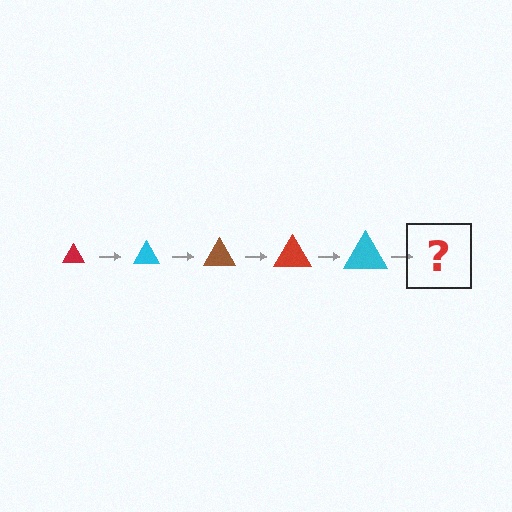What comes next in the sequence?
The next element should be a brown triangle, larger than the previous one.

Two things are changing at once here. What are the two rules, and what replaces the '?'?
The two rules are that the triangle grows larger each step and the color cycles through red, cyan, and brown. The '?' should be a brown triangle, larger than the previous one.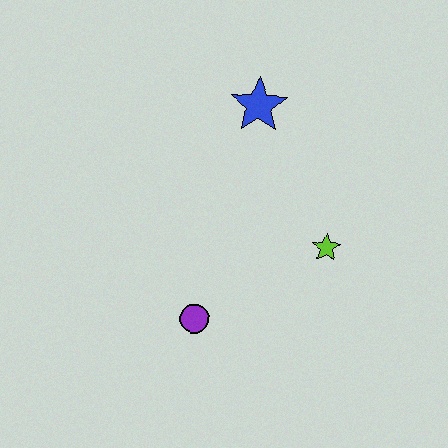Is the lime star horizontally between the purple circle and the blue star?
No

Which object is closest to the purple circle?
The lime star is closest to the purple circle.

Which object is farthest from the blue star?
The purple circle is farthest from the blue star.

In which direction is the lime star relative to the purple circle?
The lime star is to the right of the purple circle.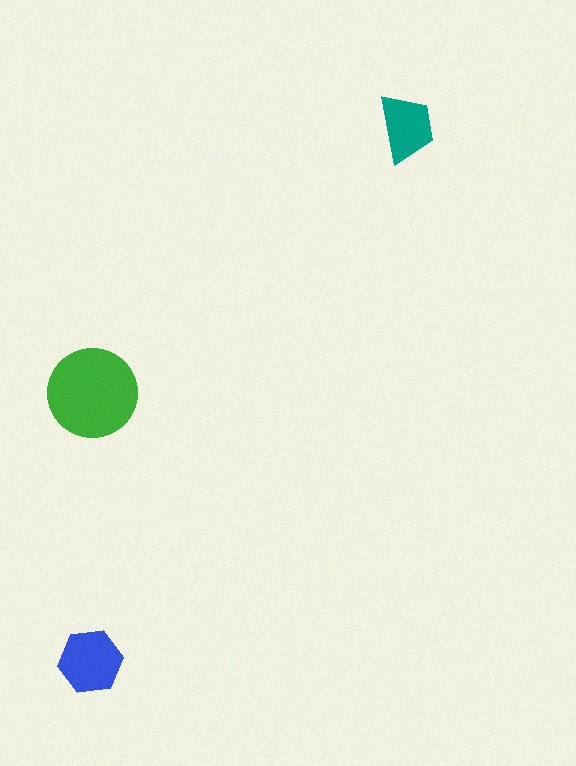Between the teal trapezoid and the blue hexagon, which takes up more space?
The blue hexagon.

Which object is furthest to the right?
The teal trapezoid is rightmost.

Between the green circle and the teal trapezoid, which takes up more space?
The green circle.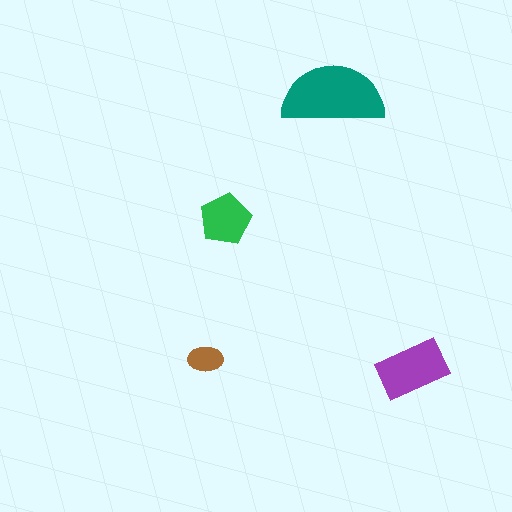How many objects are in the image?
There are 4 objects in the image.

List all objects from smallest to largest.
The brown ellipse, the green pentagon, the purple rectangle, the teal semicircle.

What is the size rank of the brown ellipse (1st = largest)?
4th.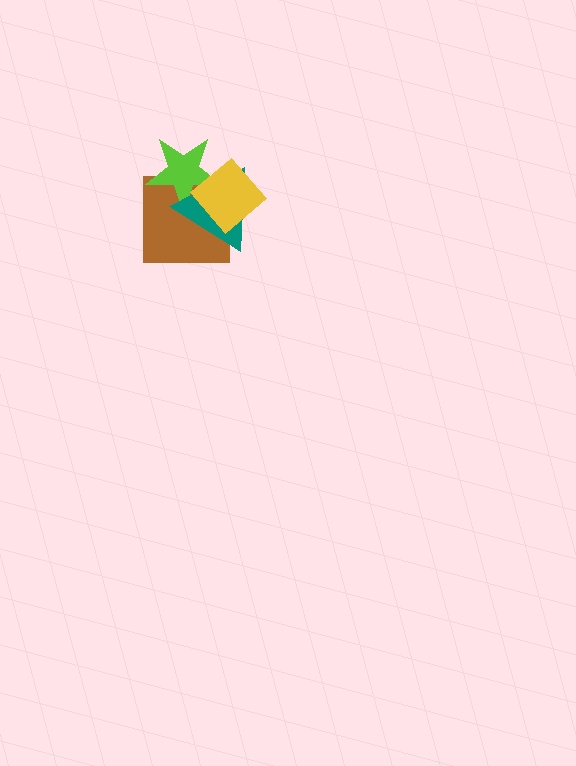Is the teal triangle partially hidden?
Yes, it is partially covered by another shape.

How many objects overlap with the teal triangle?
3 objects overlap with the teal triangle.